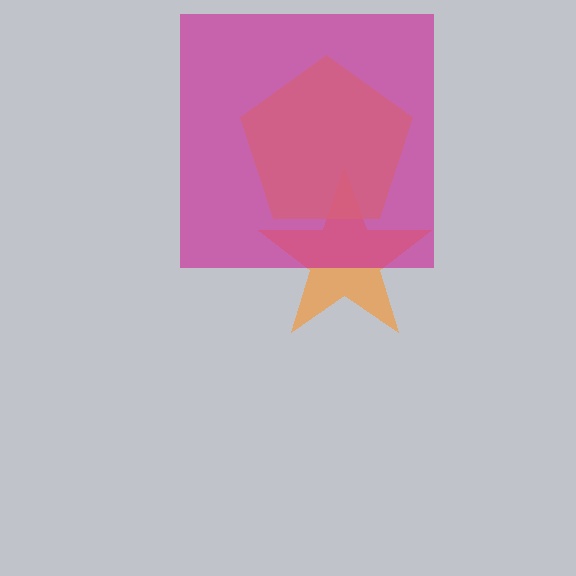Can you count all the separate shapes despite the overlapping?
Yes, there are 3 separate shapes.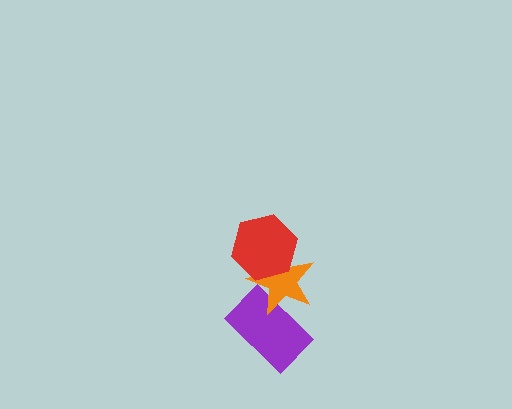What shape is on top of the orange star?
The red hexagon is on top of the orange star.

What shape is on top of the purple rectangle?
The orange star is on top of the purple rectangle.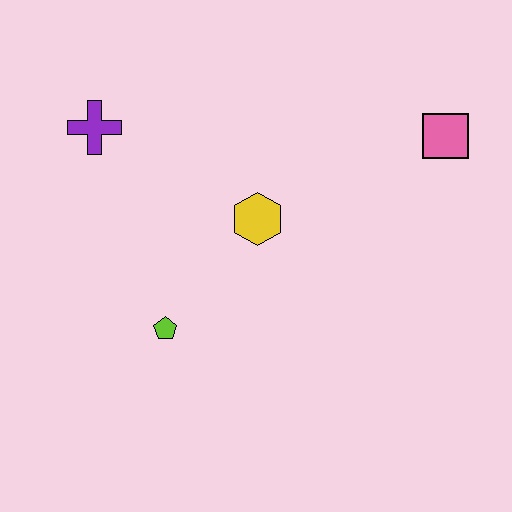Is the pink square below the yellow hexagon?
No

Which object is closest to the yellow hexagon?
The lime pentagon is closest to the yellow hexagon.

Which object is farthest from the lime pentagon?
The pink square is farthest from the lime pentagon.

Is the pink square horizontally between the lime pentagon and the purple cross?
No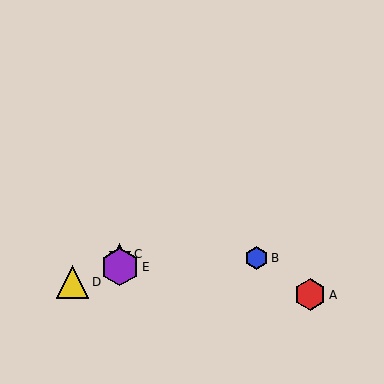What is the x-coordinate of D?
Object D is at x≈73.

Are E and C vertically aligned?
Yes, both are at x≈120.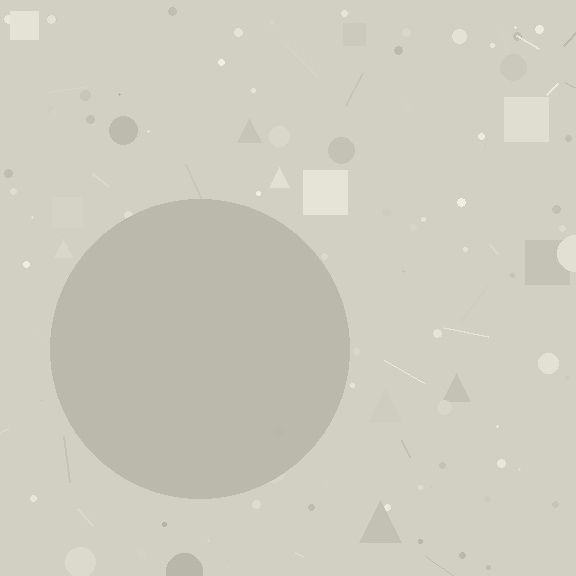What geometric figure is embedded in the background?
A circle is embedded in the background.